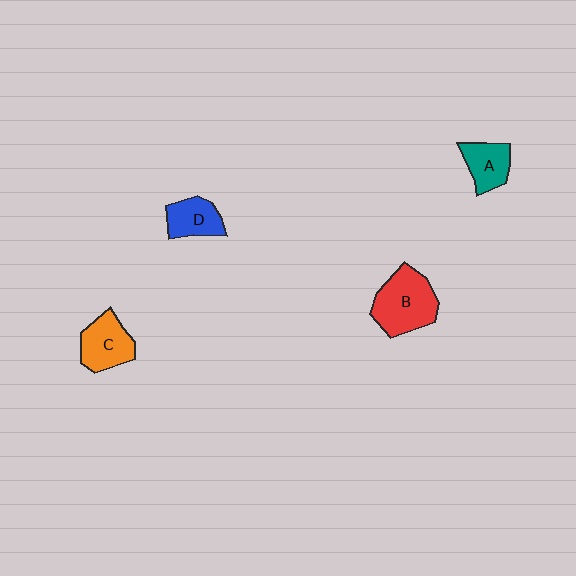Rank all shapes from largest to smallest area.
From largest to smallest: B (red), C (orange), D (blue), A (teal).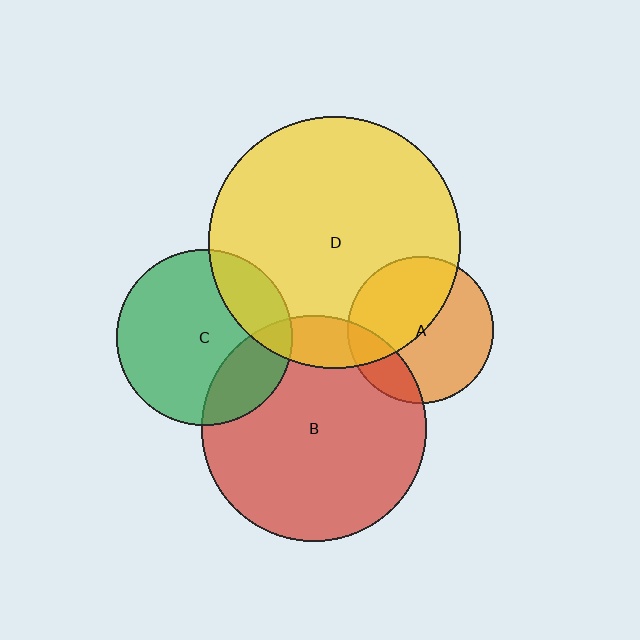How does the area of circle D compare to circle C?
Approximately 2.1 times.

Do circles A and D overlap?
Yes.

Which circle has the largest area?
Circle D (yellow).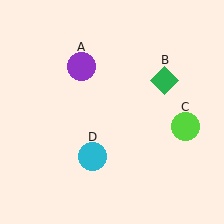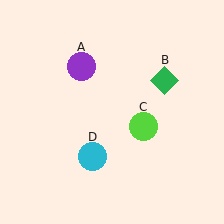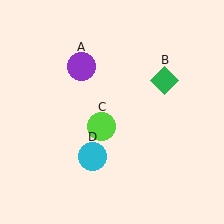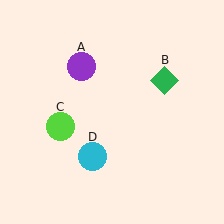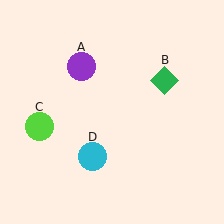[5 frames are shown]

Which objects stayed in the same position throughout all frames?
Purple circle (object A) and green diamond (object B) and cyan circle (object D) remained stationary.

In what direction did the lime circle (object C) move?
The lime circle (object C) moved left.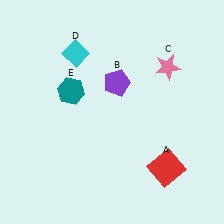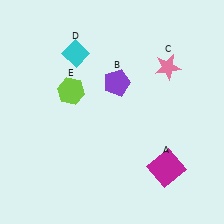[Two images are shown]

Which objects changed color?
A changed from red to magenta. E changed from teal to lime.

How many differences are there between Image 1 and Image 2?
There are 2 differences between the two images.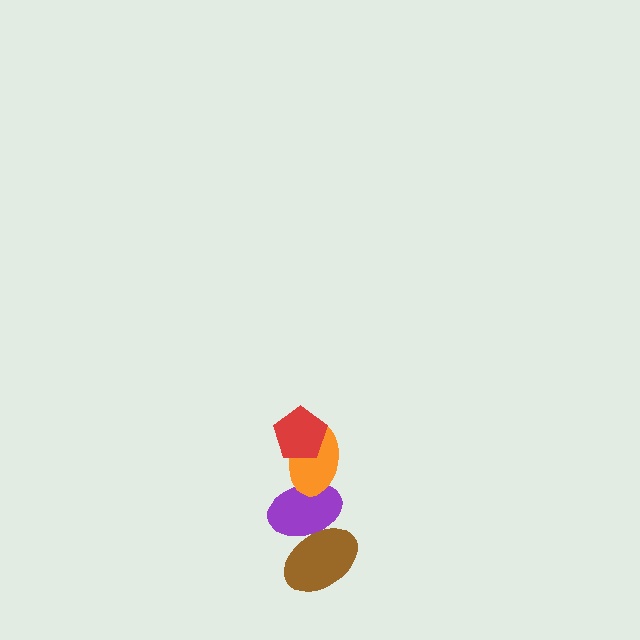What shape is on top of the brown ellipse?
The purple ellipse is on top of the brown ellipse.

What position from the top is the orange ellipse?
The orange ellipse is 2nd from the top.